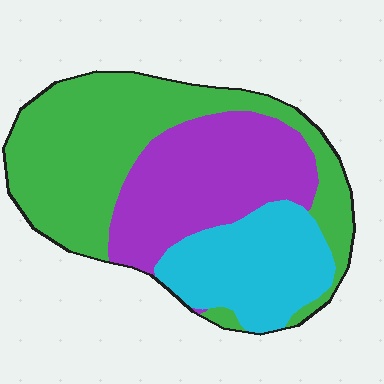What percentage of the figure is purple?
Purple covers 31% of the figure.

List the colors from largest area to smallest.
From largest to smallest: green, purple, cyan.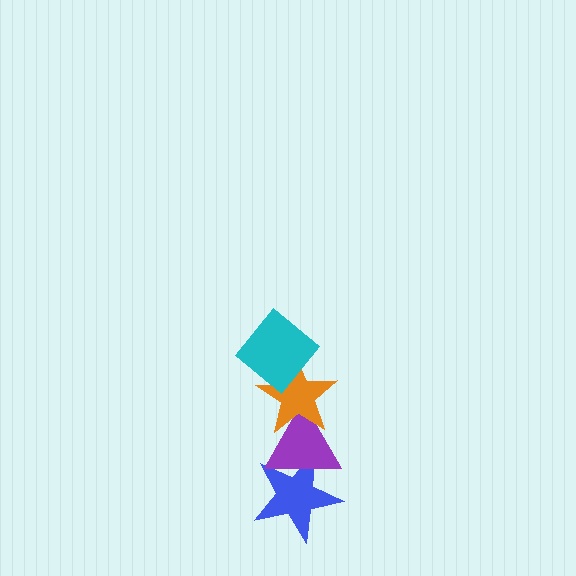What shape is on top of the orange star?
The cyan diamond is on top of the orange star.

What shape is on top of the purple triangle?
The orange star is on top of the purple triangle.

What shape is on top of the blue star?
The purple triangle is on top of the blue star.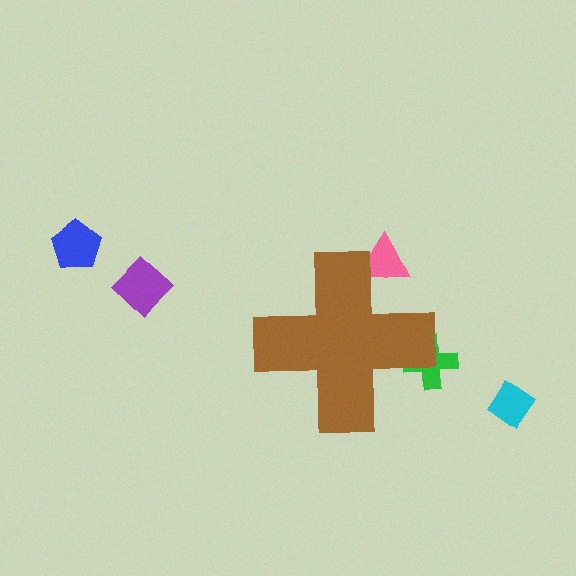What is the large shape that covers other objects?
A brown cross.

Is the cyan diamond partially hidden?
No, the cyan diamond is fully visible.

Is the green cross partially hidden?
Yes, the green cross is partially hidden behind the brown cross.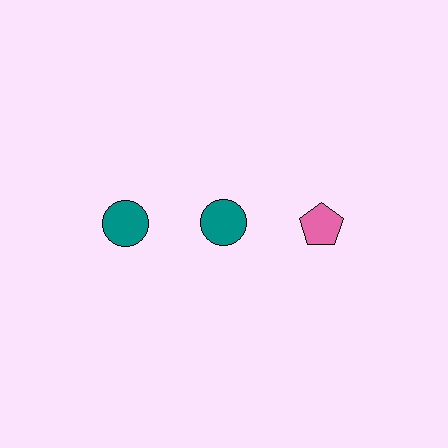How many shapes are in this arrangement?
There are 3 shapes arranged in a grid pattern.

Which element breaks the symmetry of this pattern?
The pink pentagon in the top row, center column breaks the symmetry. All other shapes are teal circles.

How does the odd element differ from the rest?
It differs in both color (pink instead of teal) and shape (pentagon instead of circle).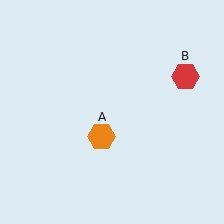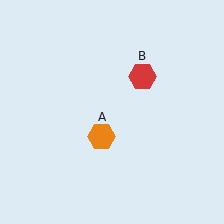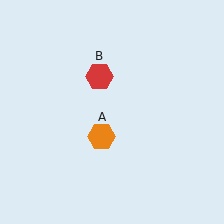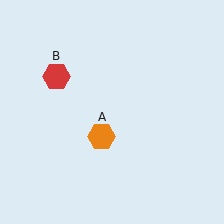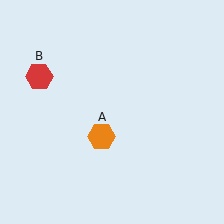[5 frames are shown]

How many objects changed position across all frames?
1 object changed position: red hexagon (object B).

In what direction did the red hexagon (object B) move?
The red hexagon (object B) moved left.